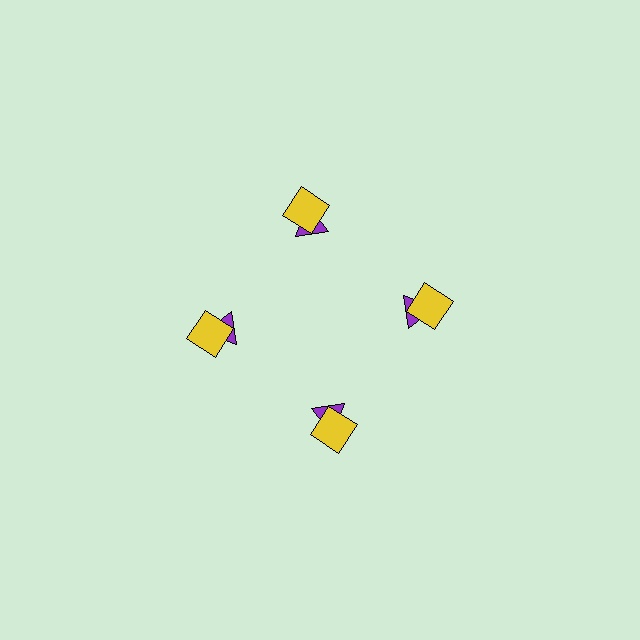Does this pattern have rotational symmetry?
Yes, this pattern has 4-fold rotational symmetry. It looks the same after rotating 90 degrees around the center.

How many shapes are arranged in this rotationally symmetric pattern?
There are 8 shapes, arranged in 4 groups of 2.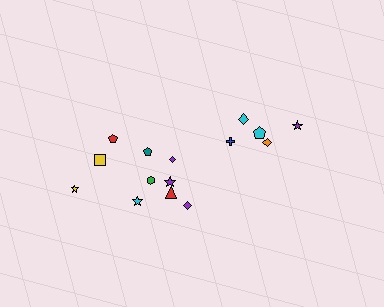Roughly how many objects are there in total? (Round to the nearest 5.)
Roughly 15 objects in total.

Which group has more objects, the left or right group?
The left group.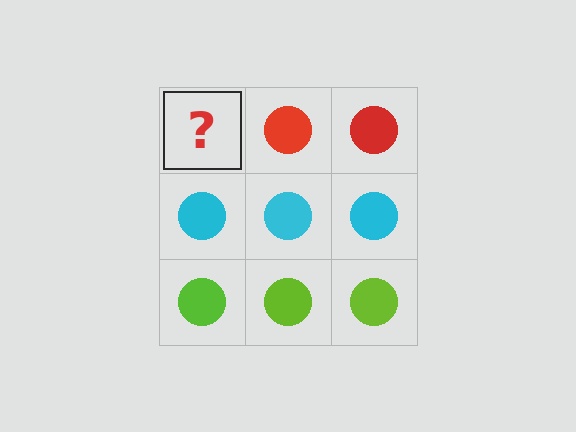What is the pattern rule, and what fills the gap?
The rule is that each row has a consistent color. The gap should be filled with a red circle.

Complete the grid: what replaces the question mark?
The question mark should be replaced with a red circle.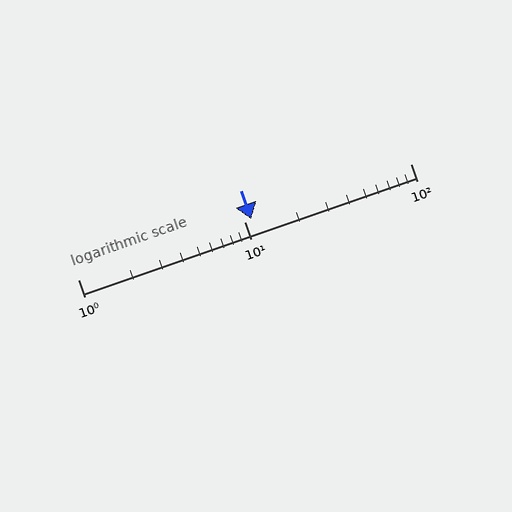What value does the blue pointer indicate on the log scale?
The pointer indicates approximately 11.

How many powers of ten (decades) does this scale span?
The scale spans 2 decades, from 1 to 100.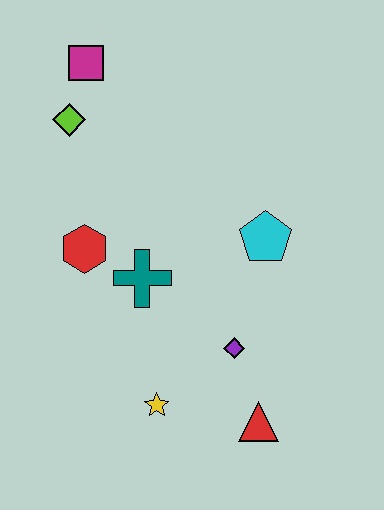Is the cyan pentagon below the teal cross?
No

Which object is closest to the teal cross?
The red hexagon is closest to the teal cross.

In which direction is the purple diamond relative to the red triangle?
The purple diamond is above the red triangle.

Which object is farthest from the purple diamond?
The magenta square is farthest from the purple diamond.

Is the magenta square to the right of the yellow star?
No